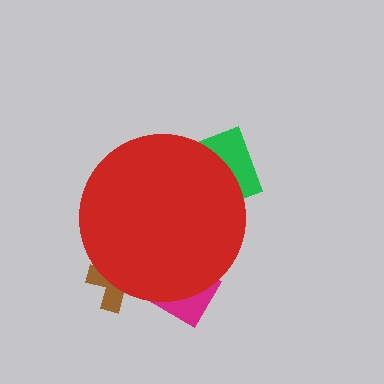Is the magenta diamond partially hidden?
Yes, the magenta diamond is partially hidden behind the red circle.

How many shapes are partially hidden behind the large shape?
3 shapes are partially hidden.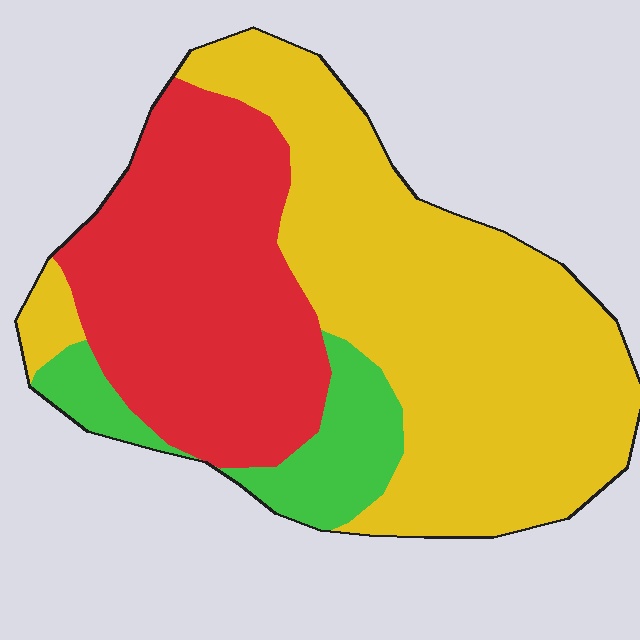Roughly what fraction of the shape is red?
Red takes up about one third (1/3) of the shape.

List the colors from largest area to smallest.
From largest to smallest: yellow, red, green.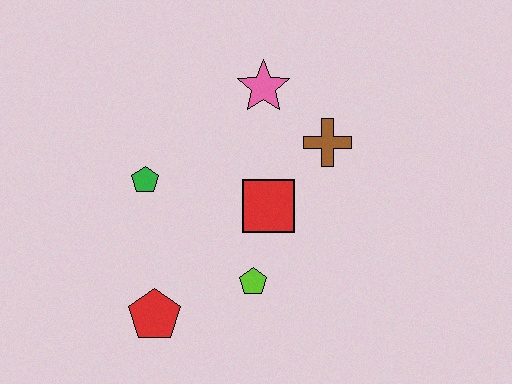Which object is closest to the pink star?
The brown cross is closest to the pink star.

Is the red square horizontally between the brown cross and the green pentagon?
Yes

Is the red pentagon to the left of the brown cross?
Yes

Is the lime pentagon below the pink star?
Yes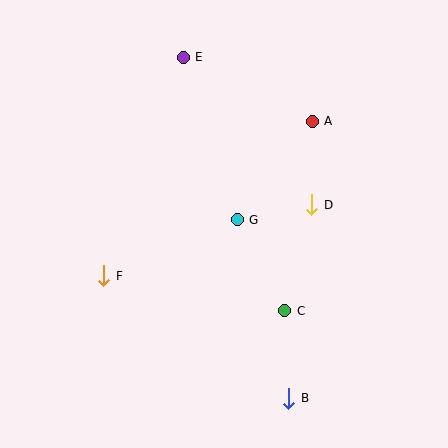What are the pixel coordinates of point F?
Point F is at (104, 276).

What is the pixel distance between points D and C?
The distance between D and C is 109 pixels.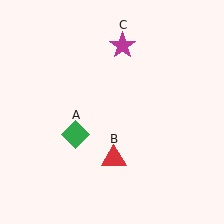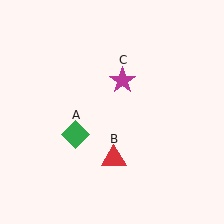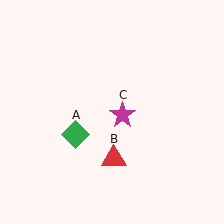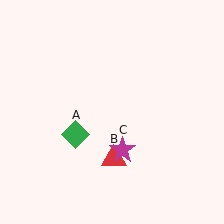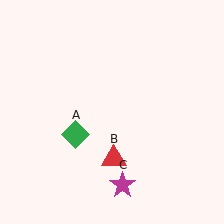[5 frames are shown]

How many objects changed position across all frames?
1 object changed position: magenta star (object C).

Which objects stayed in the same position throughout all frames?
Green diamond (object A) and red triangle (object B) remained stationary.